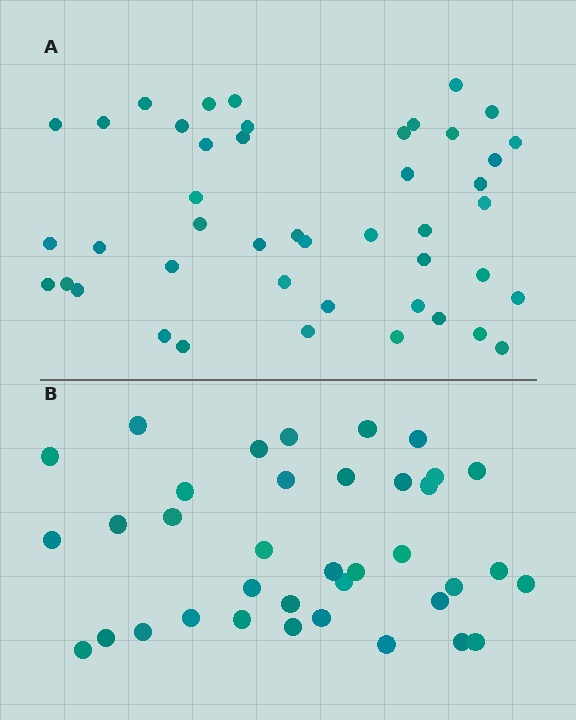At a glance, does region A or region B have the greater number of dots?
Region A (the top region) has more dots.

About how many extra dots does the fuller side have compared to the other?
Region A has roughly 8 or so more dots than region B.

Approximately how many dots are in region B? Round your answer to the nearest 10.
About 40 dots. (The exact count is 37, which rounds to 40.)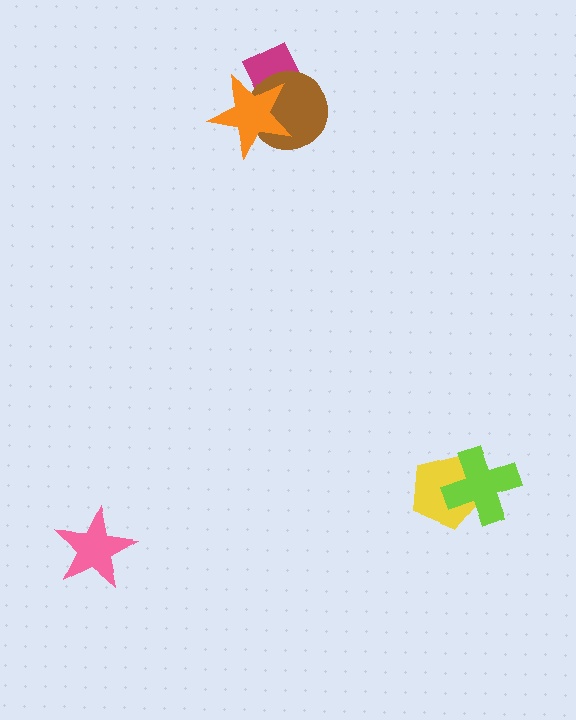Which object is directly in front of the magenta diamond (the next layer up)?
The brown circle is directly in front of the magenta diamond.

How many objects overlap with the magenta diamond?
2 objects overlap with the magenta diamond.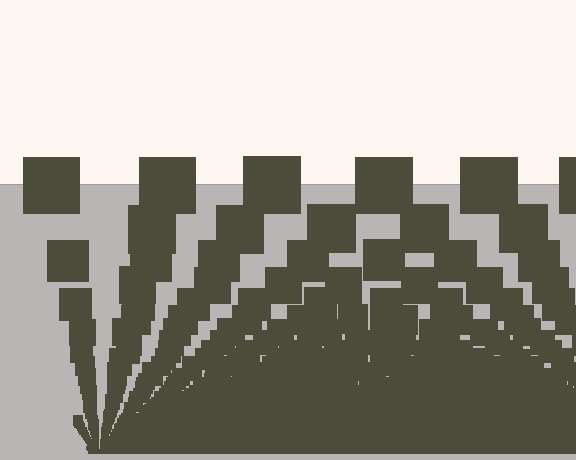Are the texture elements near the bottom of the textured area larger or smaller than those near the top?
Smaller. The gradient is inverted — elements near the bottom are smaller and denser.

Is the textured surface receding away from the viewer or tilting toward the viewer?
The surface appears to tilt toward the viewer. Texture elements get larger and sparser toward the top.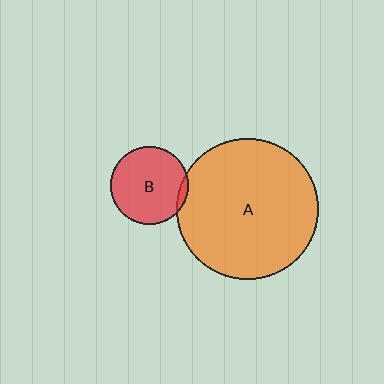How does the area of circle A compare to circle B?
Approximately 3.3 times.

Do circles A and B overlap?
Yes.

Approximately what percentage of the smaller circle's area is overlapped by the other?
Approximately 5%.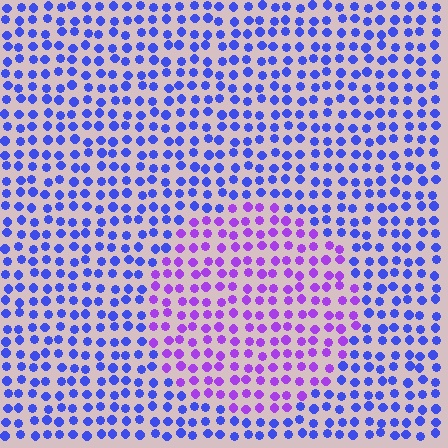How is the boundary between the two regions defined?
The boundary is defined purely by a slight shift in hue (about 43 degrees). Spacing, size, and orientation are identical on both sides.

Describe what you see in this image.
The image is filled with small blue elements in a uniform arrangement. A circle-shaped region is visible where the elements are tinted to a slightly different hue, forming a subtle color boundary.